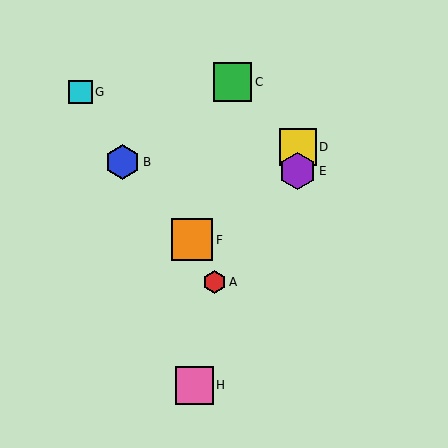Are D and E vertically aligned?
Yes, both are at x≈298.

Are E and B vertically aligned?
No, E is at x≈298 and B is at x≈123.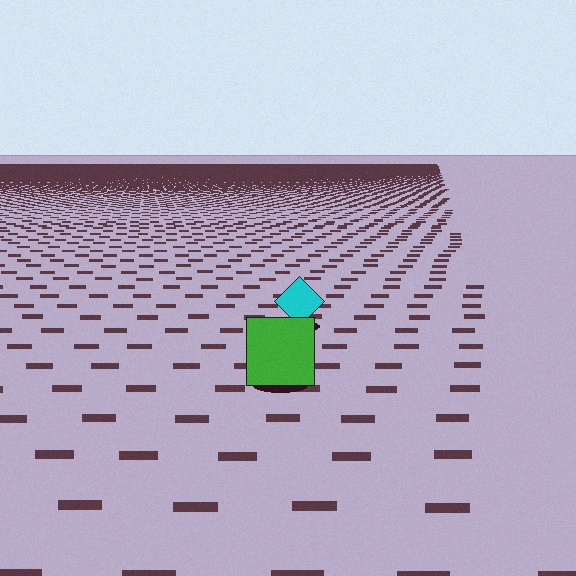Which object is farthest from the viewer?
The cyan diamond is farthest from the viewer. It appears smaller and the ground texture around it is denser.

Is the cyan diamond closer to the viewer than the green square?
No. The green square is closer — you can tell from the texture gradient: the ground texture is coarser near it.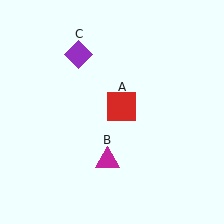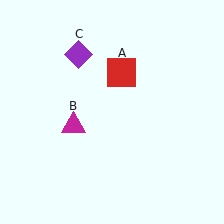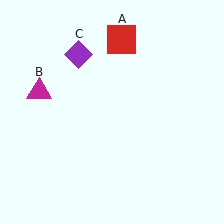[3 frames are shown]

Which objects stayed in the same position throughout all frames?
Purple diamond (object C) remained stationary.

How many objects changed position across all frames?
2 objects changed position: red square (object A), magenta triangle (object B).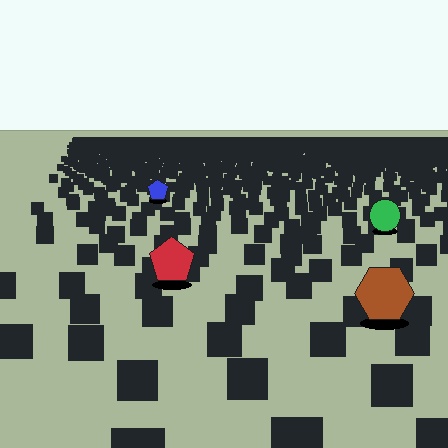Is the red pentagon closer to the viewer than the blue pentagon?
Yes. The red pentagon is closer — you can tell from the texture gradient: the ground texture is coarser near it.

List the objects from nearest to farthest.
From nearest to farthest: the brown hexagon, the red pentagon, the green circle, the blue pentagon.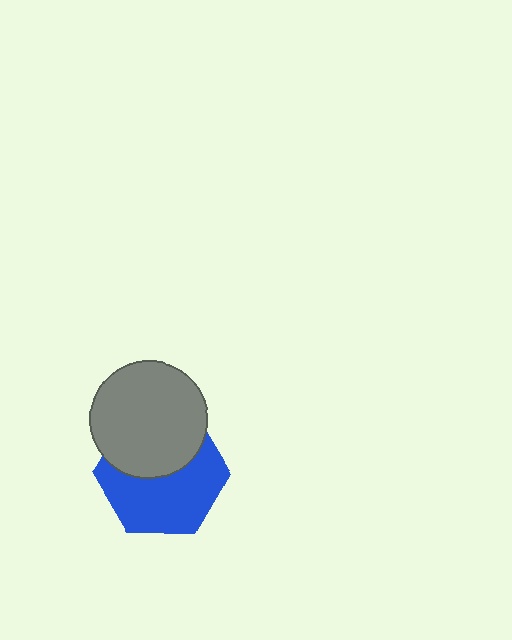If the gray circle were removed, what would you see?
You would see the complete blue hexagon.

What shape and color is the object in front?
The object in front is a gray circle.